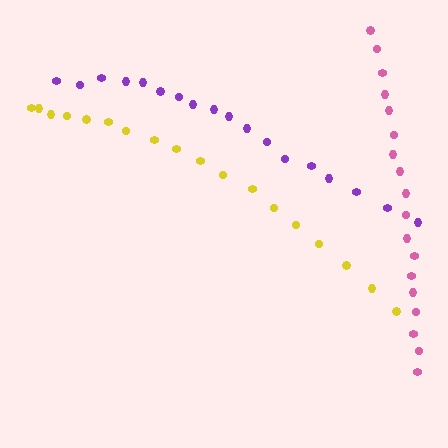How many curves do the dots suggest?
There are 3 distinct paths.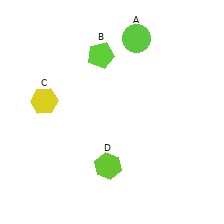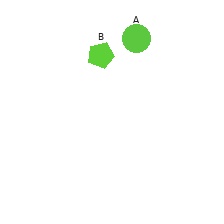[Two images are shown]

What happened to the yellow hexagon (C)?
The yellow hexagon (C) was removed in Image 2. It was in the top-left area of Image 1.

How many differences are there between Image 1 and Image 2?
There are 2 differences between the two images.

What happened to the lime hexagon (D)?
The lime hexagon (D) was removed in Image 2. It was in the bottom-left area of Image 1.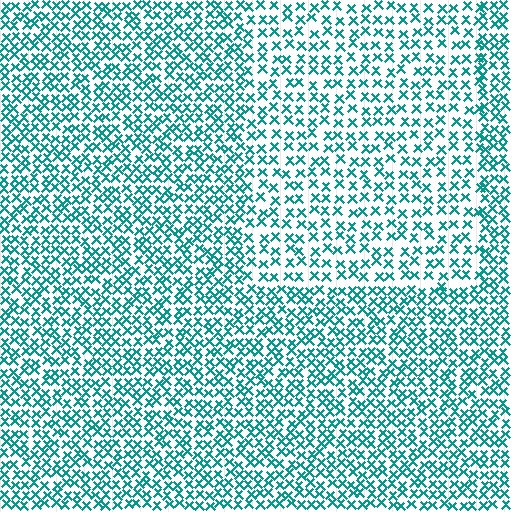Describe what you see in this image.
The image contains small teal elements arranged at two different densities. A rectangle-shaped region is visible where the elements are less densely packed than the surrounding area.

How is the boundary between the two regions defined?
The boundary is defined by a change in element density (approximately 1.6x ratio). All elements are the same color, size, and shape.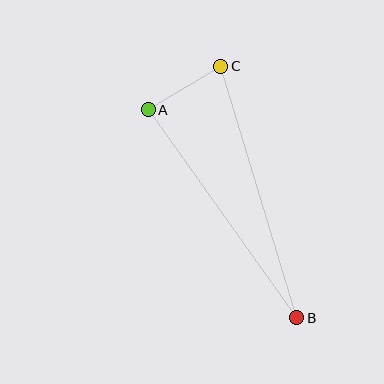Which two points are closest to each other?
Points A and C are closest to each other.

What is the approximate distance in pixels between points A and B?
The distance between A and B is approximately 256 pixels.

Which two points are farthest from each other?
Points B and C are farthest from each other.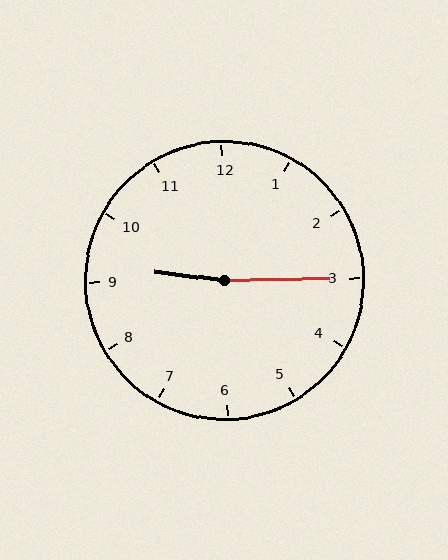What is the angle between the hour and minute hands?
Approximately 172 degrees.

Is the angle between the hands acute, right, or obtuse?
It is obtuse.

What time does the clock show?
9:15.